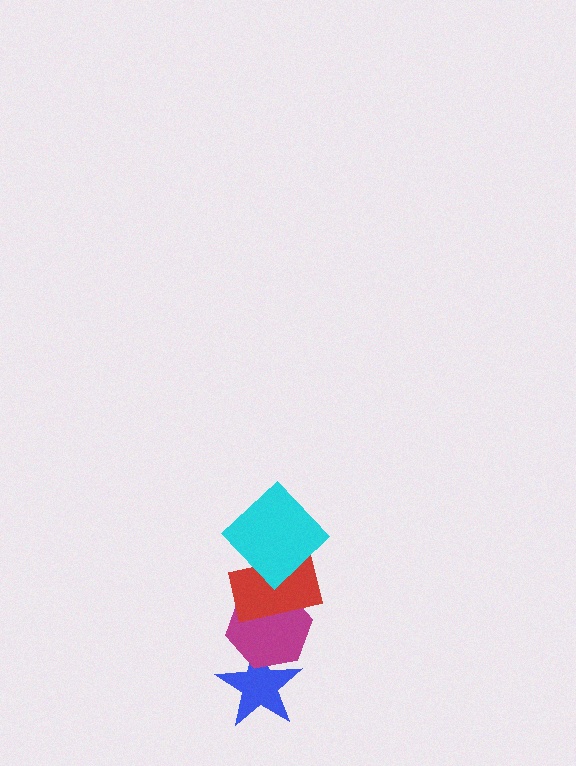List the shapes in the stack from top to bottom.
From top to bottom: the cyan diamond, the red rectangle, the magenta hexagon, the blue star.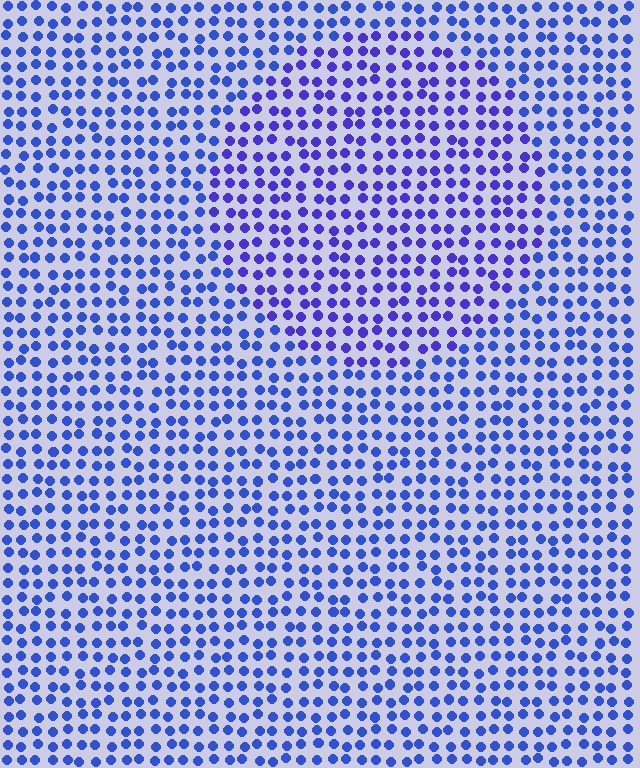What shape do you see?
I see a circle.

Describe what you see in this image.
The image is filled with small blue elements in a uniform arrangement. A circle-shaped region is visible where the elements are tinted to a slightly different hue, forming a subtle color boundary.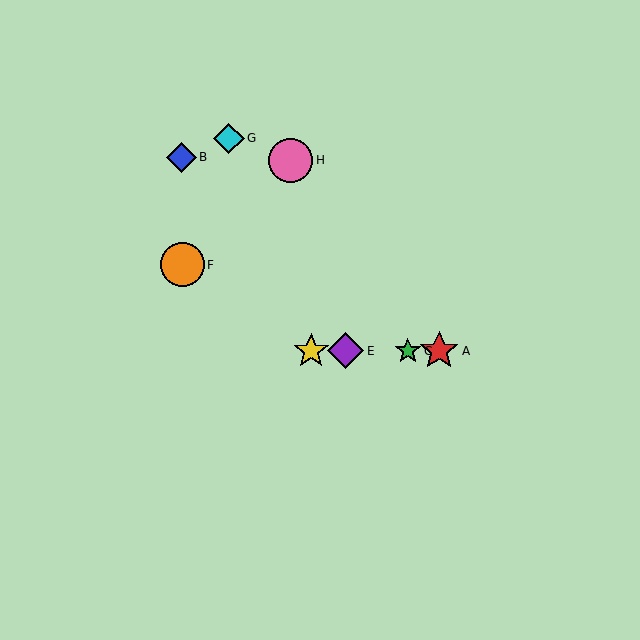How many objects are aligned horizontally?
4 objects (A, C, D, E) are aligned horizontally.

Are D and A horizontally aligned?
Yes, both are at y≈351.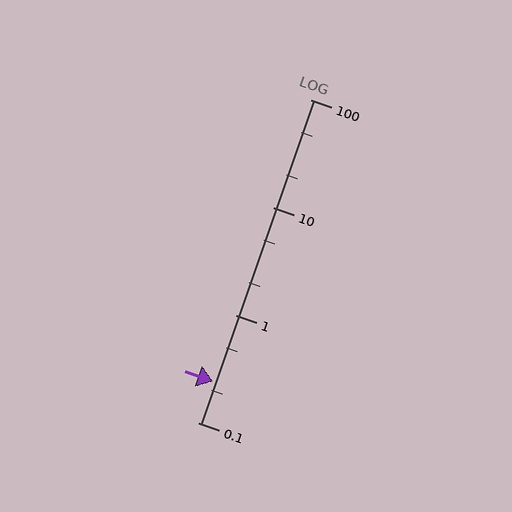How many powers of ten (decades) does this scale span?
The scale spans 3 decades, from 0.1 to 100.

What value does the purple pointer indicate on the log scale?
The pointer indicates approximately 0.24.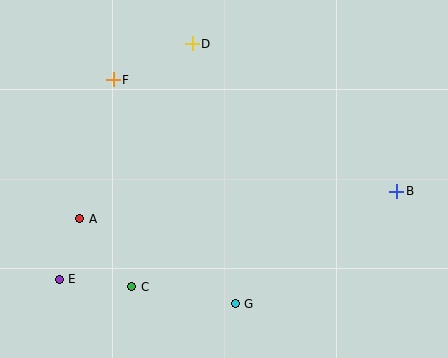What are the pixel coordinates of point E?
Point E is at (59, 280).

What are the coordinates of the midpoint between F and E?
The midpoint between F and E is at (86, 180).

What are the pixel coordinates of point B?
Point B is at (397, 191).